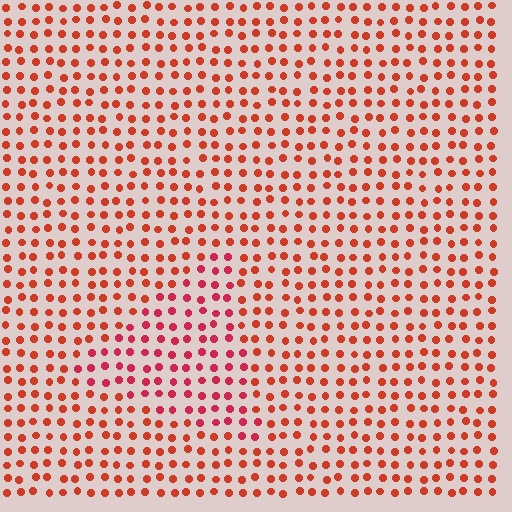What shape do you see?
I see a triangle.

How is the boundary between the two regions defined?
The boundary is defined purely by a slight shift in hue (about 21 degrees). Spacing, size, and orientation are identical on both sides.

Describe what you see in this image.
The image is filled with small red elements in a uniform arrangement. A triangle-shaped region is visible where the elements are tinted to a slightly different hue, forming a subtle color boundary.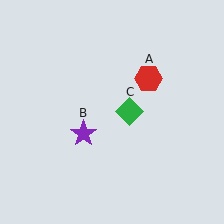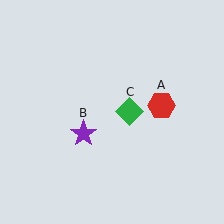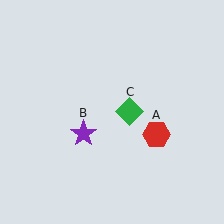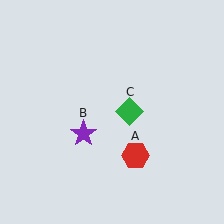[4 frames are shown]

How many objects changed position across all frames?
1 object changed position: red hexagon (object A).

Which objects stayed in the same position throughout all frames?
Purple star (object B) and green diamond (object C) remained stationary.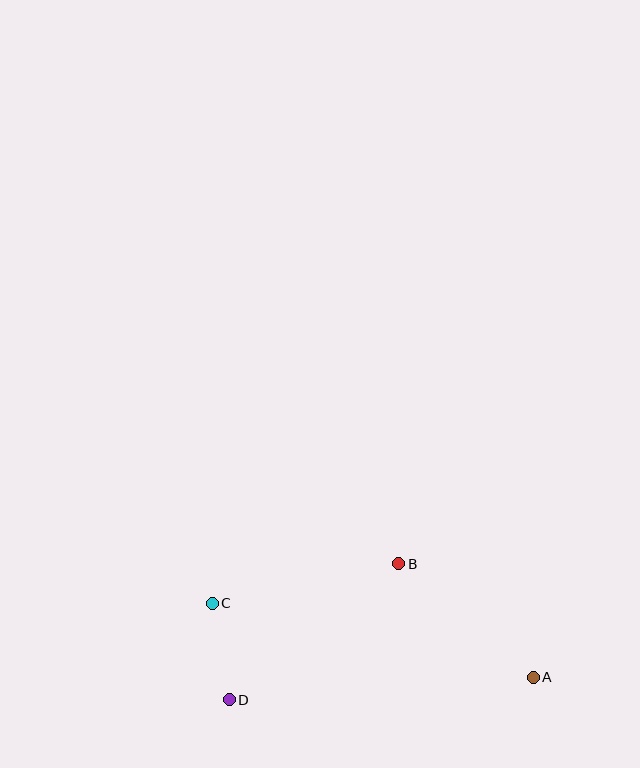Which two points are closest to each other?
Points C and D are closest to each other.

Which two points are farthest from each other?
Points A and C are farthest from each other.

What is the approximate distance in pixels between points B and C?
The distance between B and C is approximately 191 pixels.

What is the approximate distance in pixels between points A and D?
The distance between A and D is approximately 305 pixels.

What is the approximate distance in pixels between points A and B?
The distance between A and B is approximately 176 pixels.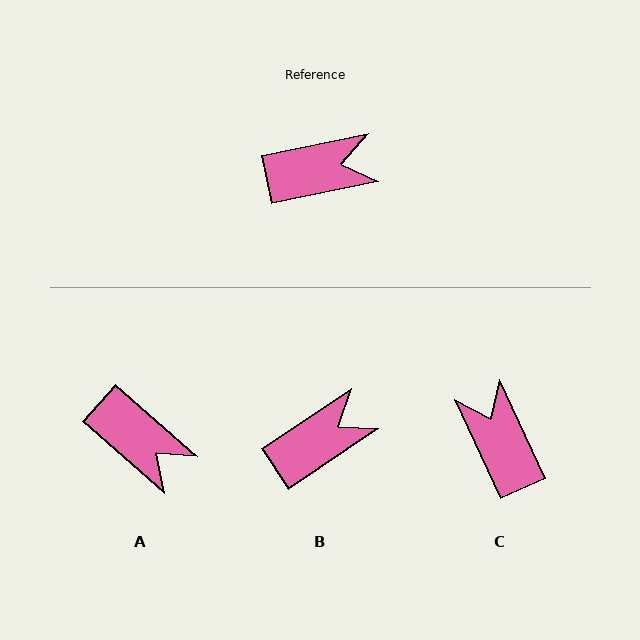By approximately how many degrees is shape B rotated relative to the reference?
Approximately 22 degrees counter-clockwise.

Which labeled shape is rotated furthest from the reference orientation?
C, about 103 degrees away.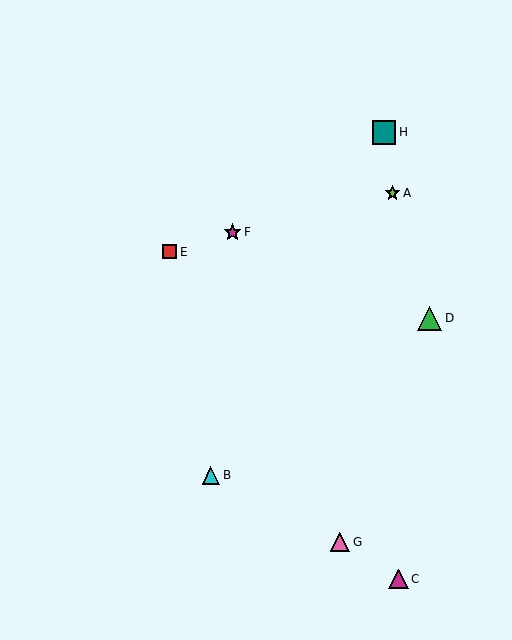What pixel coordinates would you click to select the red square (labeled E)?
Click at (170, 252) to select the red square E.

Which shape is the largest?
The green triangle (labeled D) is the largest.